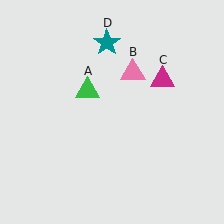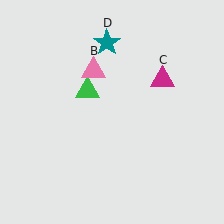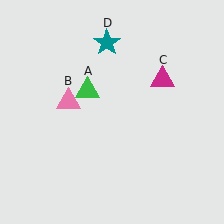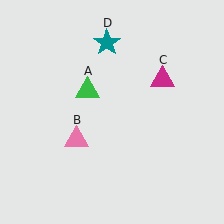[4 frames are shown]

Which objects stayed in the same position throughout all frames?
Green triangle (object A) and magenta triangle (object C) and teal star (object D) remained stationary.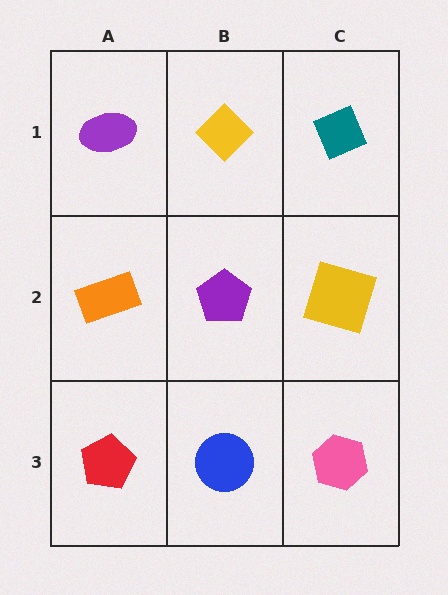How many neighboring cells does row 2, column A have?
3.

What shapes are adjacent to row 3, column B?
A purple pentagon (row 2, column B), a red pentagon (row 3, column A), a pink hexagon (row 3, column C).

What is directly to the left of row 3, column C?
A blue circle.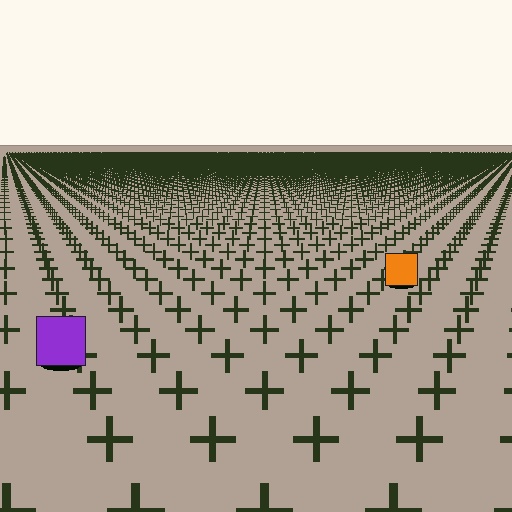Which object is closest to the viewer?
The purple square is closest. The texture marks near it are larger and more spread out.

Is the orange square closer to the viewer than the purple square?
No. The purple square is closer — you can tell from the texture gradient: the ground texture is coarser near it.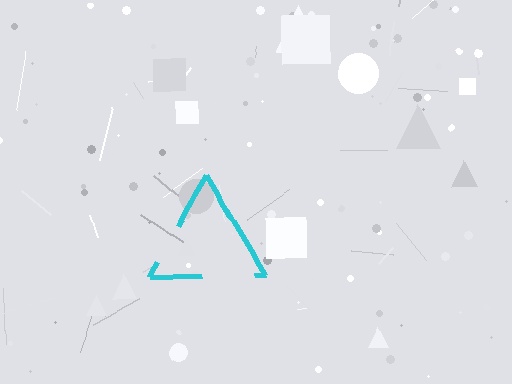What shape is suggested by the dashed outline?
The dashed outline suggests a triangle.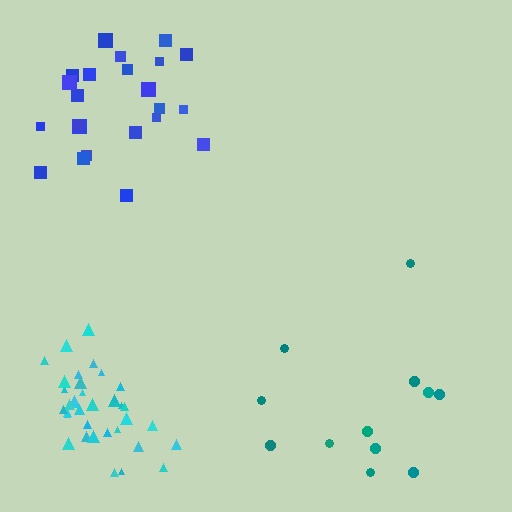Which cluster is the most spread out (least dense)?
Teal.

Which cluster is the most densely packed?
Cyan.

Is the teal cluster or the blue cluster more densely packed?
Blue.